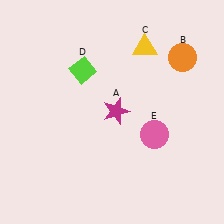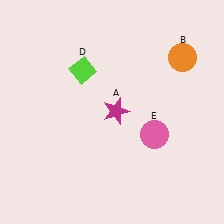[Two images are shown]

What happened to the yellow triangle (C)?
The yellow triangle (C) was removed in Image 2. It was in the top-right area of Image 1.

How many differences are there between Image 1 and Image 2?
There is 1 difference between the two images.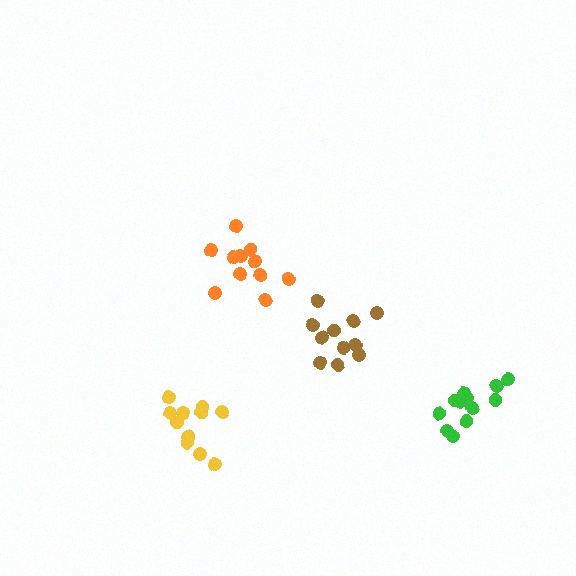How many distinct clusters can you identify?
There are 4 distinct clusters.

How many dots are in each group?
Group 1: 11 dots, Group 2: 11 dots, Group 3: 11 dots, Group 4: 14 dots (47 total).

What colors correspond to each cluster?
The clusters are colored: orange, yellow, brown, green.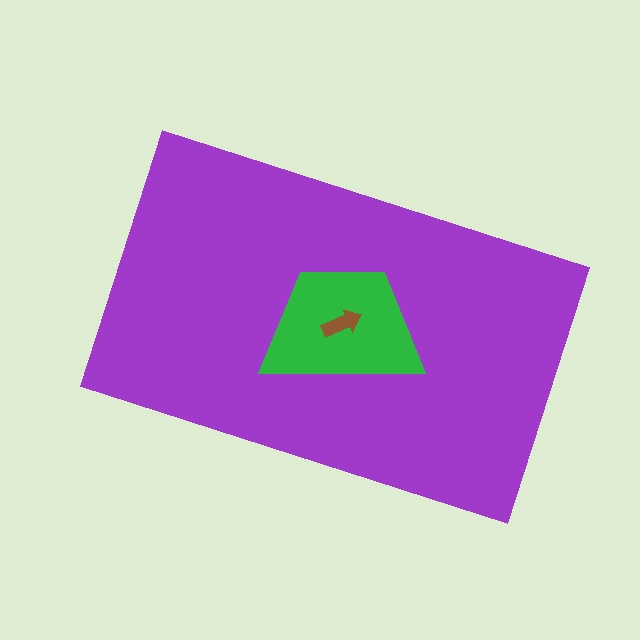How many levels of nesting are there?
3.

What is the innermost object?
The brown arrow.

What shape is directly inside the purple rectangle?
The green trapezoid.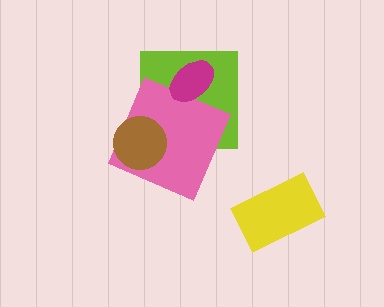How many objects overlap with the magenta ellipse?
2 objects overlap with the magenta ellipse.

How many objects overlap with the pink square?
3 objects overlap with the pink square.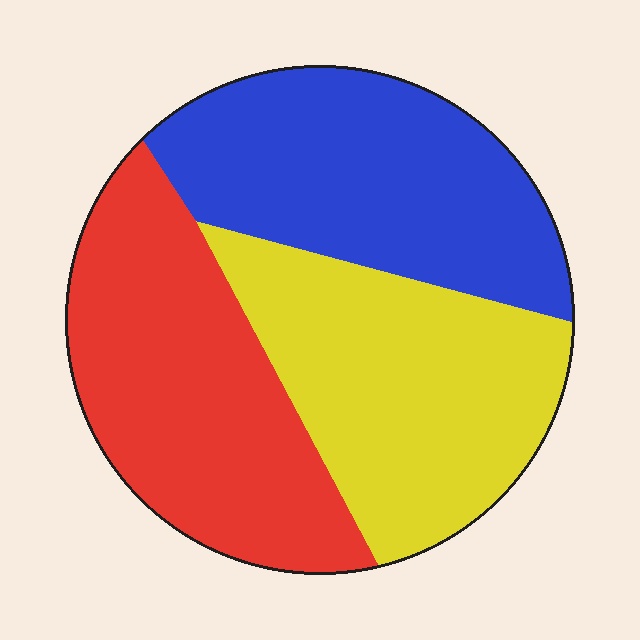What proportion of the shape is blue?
Blue covers about 35% of the shape.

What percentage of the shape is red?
Red takes up between a third and a half of the shape.